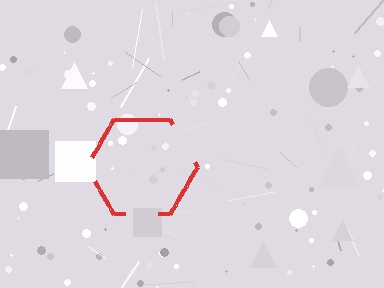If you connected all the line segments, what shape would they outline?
They would outline a hexagon.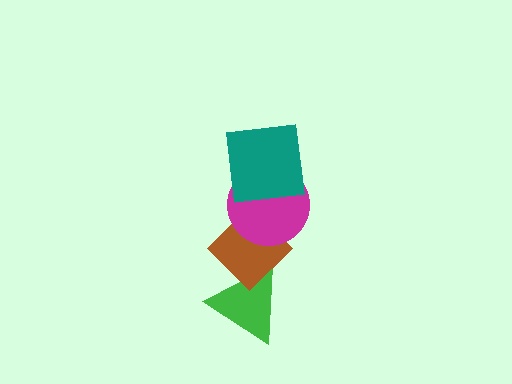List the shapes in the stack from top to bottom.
From top to bottom: the teal square, the magenta circle, the brown diamond, the green triangle.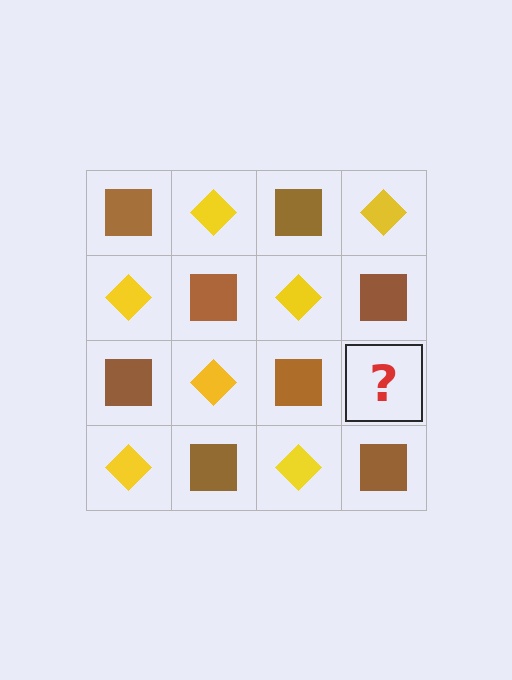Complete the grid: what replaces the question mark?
The question mark should be replaced with a yellow diamond.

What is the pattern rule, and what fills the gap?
The rule is that it alternates brown square and yellow diamond in a checkerboard pattern. The gap should be filled with a yellow diamond.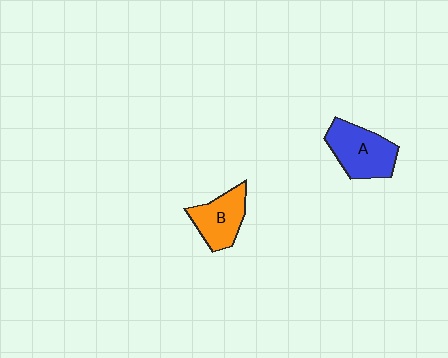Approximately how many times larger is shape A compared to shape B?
Approximately 1.2 times.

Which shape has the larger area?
Shape A (blue).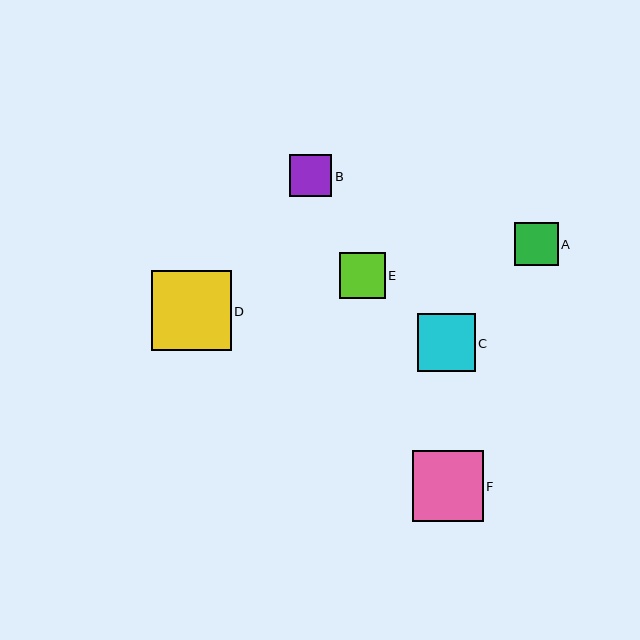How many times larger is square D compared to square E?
Square D is approximately 1.7 times the size of square E.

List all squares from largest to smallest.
From largest to smallest: D, F, C, E, A, B.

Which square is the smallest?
Square B is the smallest with a size of approximately 43 pixels.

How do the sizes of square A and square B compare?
Square A and square B are approximately the same size.